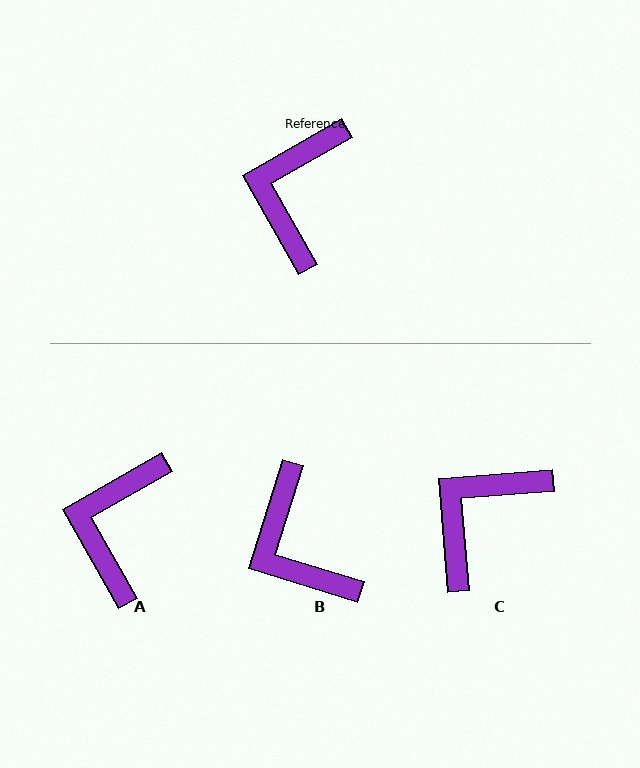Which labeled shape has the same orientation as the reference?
A.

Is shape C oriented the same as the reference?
No, it is off by about 25 degrees.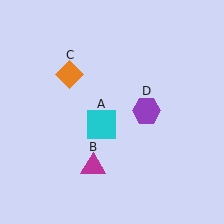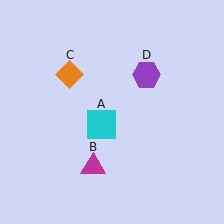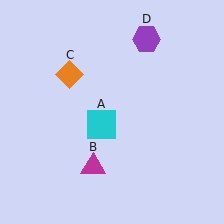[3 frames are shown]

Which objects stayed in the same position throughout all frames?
Cyan square (object A) and magenta triangle (object B) and orange diamond (object C) remained stationary.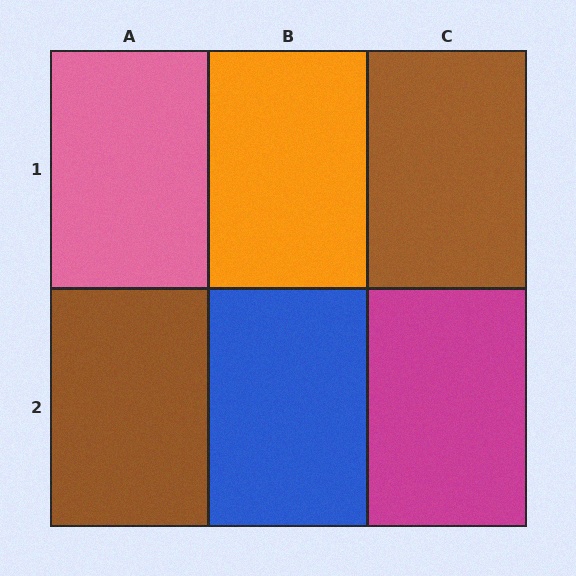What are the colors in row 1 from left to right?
Pink, orange, brown.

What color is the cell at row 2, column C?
Magenta.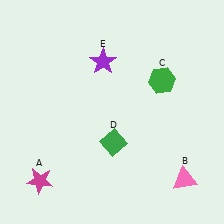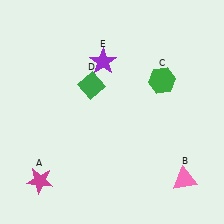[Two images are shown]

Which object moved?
The green diamond (D) moved up.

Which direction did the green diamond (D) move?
The green diamond (D) moved up.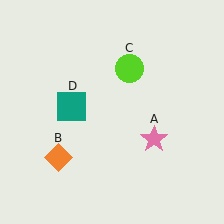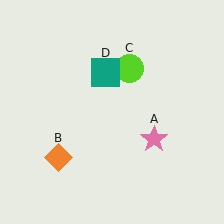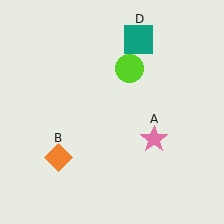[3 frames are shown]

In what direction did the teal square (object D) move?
The teal square (object D) moved up and to the right.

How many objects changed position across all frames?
1 object changed position: teal square (object D).